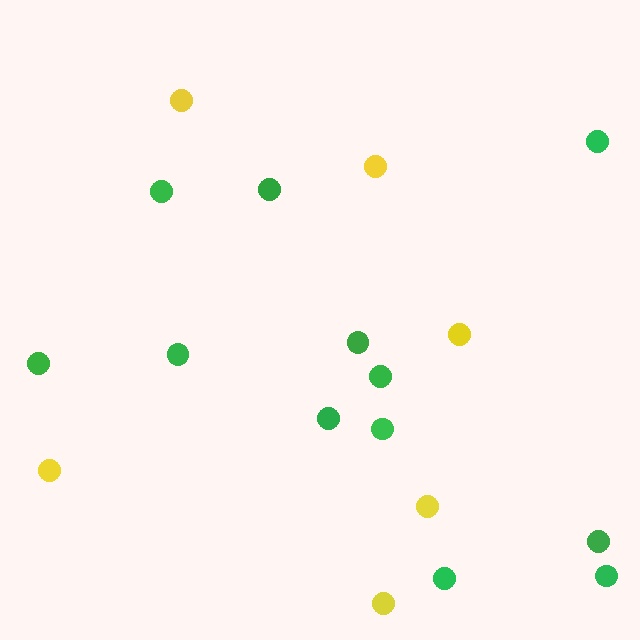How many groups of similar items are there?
There are 2 groups: one group of yellow circles (6) and one group of green circles (12).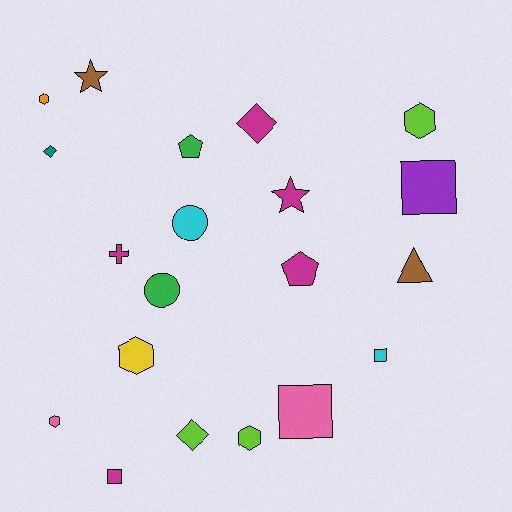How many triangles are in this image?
There is 1 triangle.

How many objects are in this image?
There are 20 objects.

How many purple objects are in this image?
There is 1 purple object.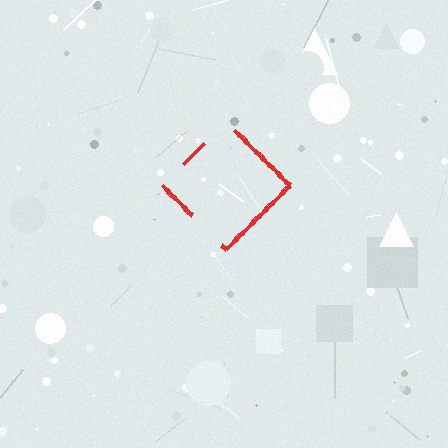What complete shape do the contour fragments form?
The contour fragments form a diamond.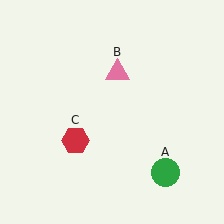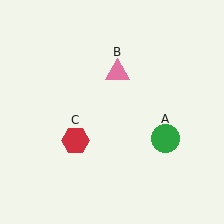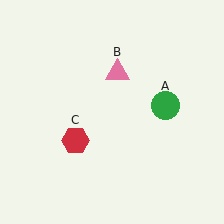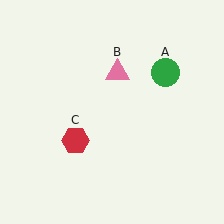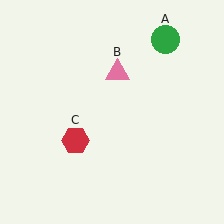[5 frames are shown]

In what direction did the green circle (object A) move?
The green circle (object A) moved up.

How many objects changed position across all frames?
1 object changed position: green circle (object A).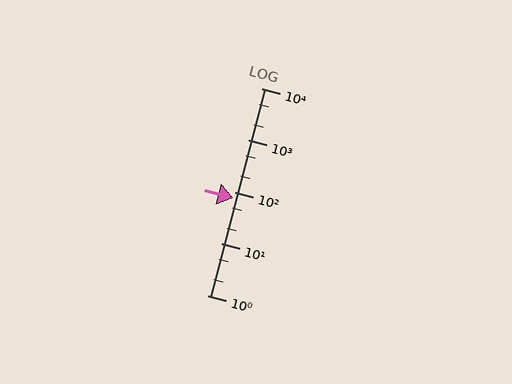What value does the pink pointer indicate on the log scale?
The pointer indicates approximately 74.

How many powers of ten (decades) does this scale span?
The scale spans 4 decades, from 1 to 10000.